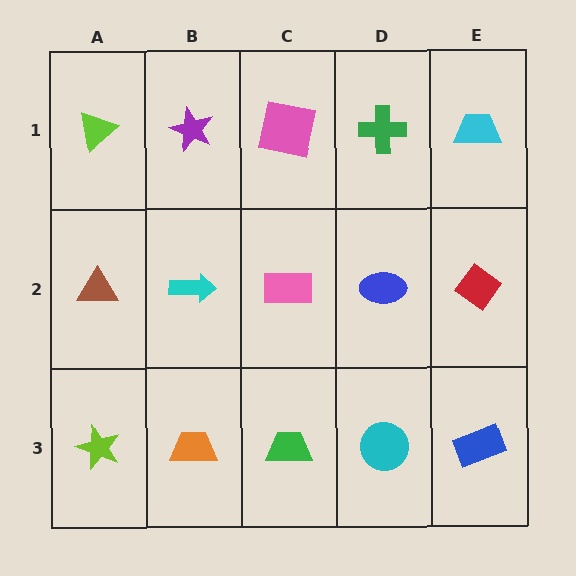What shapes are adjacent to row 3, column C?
A pink rectangle (row 2, column C), an orange trapezoid (row 3, column B), a cyan circle (row 3, column D).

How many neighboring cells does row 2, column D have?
4.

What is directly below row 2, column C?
A green trapezoid.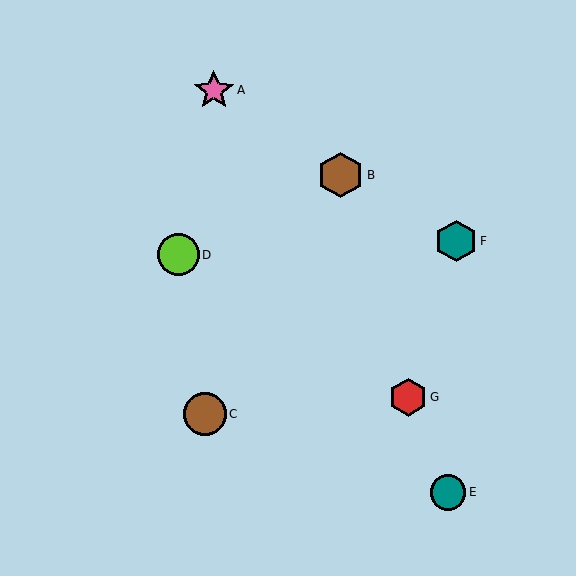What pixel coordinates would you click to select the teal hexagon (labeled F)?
Click at (456, 241) to select the teal hexagon F.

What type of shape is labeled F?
Shape F is a teal hexagon.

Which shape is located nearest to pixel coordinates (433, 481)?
The teal circle (labeled E) at (448, 492) is nearest to that location.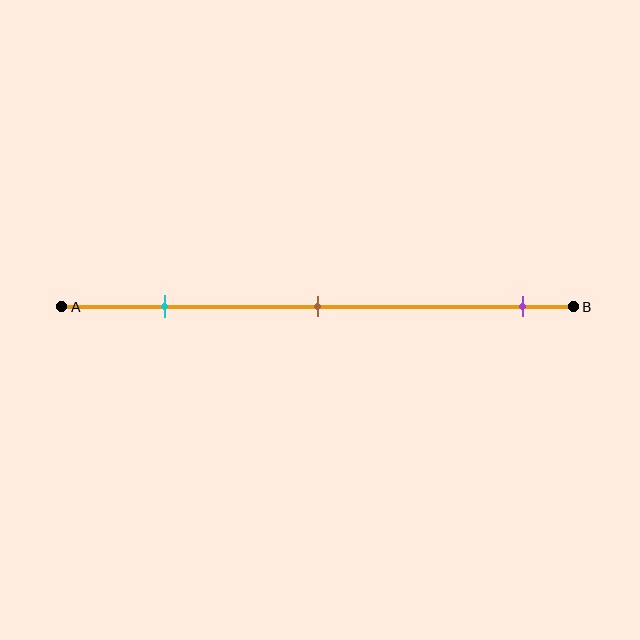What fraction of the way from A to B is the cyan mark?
The cyan mark is approximately 20% (0.2) of the way from A to B.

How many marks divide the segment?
There are 3 marks dividing the segment.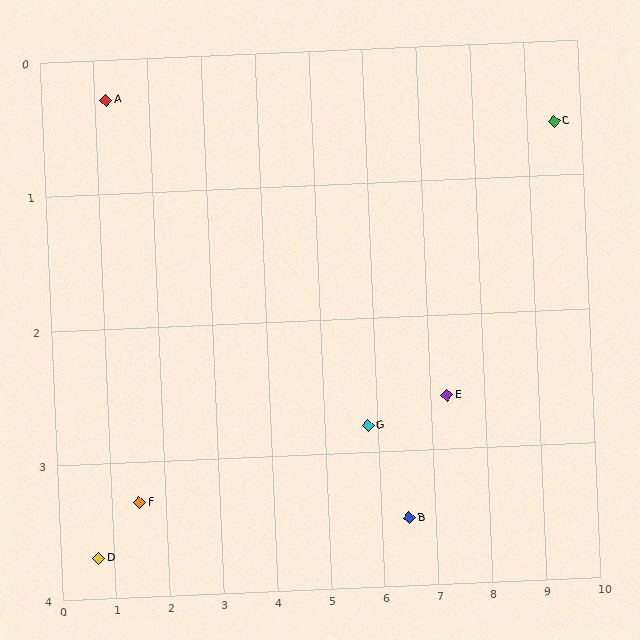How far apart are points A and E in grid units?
Points A and E are about 6.5 grid units apart.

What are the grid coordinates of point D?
Point D is at approximately (0.7, 3.7).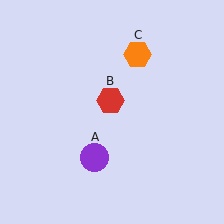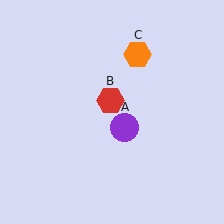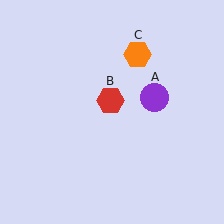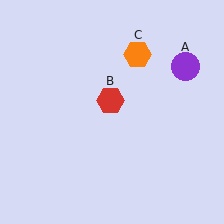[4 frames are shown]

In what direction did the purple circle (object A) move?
The purple circle (object A) moved up and to the right.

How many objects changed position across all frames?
1 object changed position: purple circle (object A).